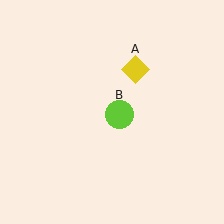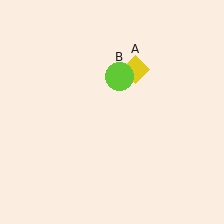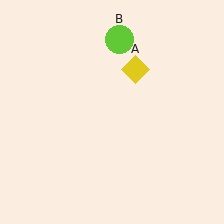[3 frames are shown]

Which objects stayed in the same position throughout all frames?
Yellow diamond (object A) remained stationary.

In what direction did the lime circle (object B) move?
The lime circle (object B) moved up.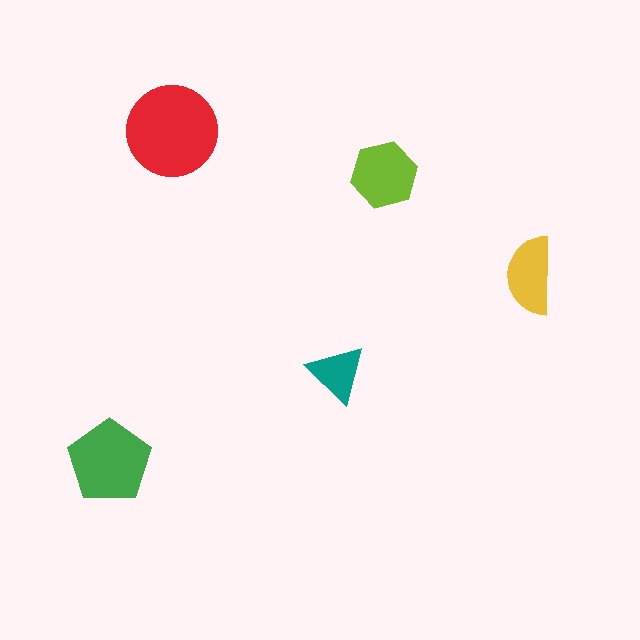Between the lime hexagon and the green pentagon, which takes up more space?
The green pentagon.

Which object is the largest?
The red circle.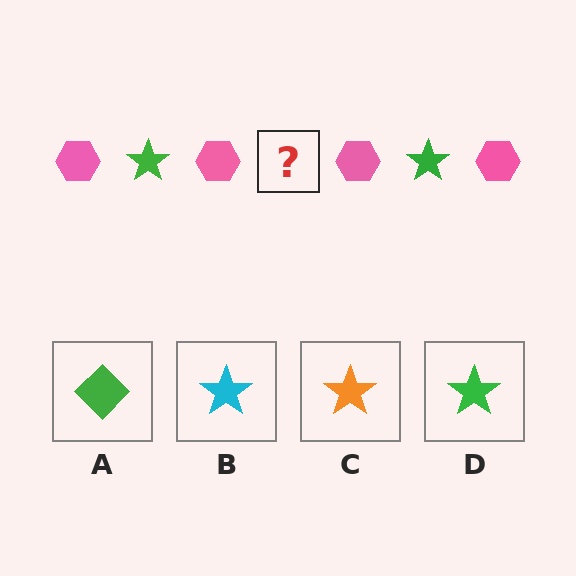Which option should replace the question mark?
Option D.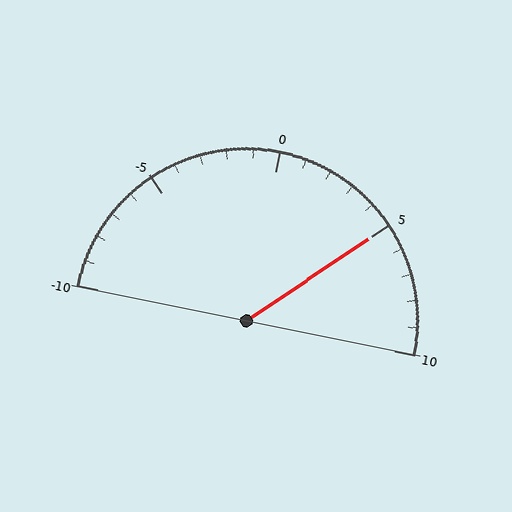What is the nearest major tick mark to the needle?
The nearest major tick mark is 5.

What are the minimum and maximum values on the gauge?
The gauge ranges from -10 to 10.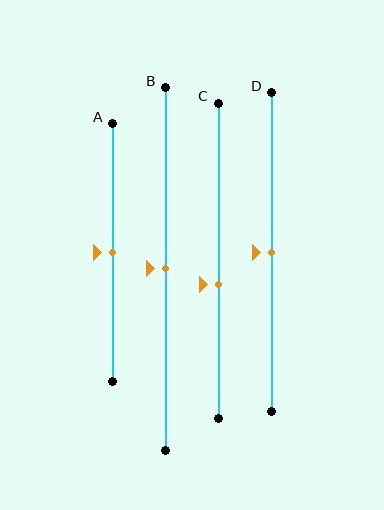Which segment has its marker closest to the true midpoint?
Segment A has its marker closest to the true midpoint.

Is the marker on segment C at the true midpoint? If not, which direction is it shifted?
No, the marker on segment C is shifted downward by about 8% of the segment length.